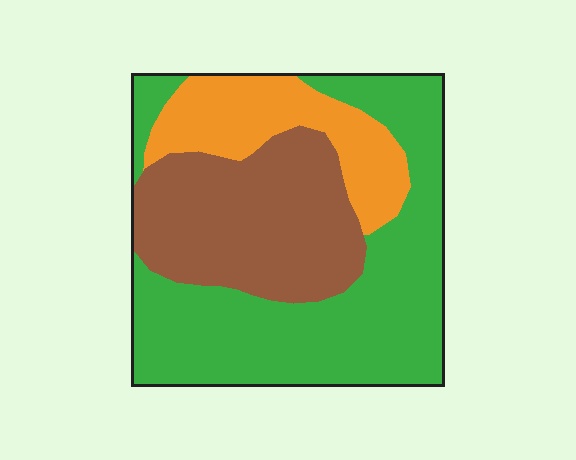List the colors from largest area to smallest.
From largest to smallest: green, brown, orange.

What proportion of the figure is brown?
Brown takes up about one third (1/3) of the figure.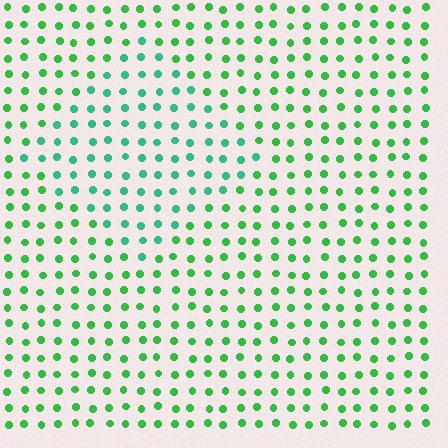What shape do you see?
I see a diamond.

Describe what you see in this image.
The image is filled with small green elements in a uniform arrangement. A diamond-shaped region is visible where the elements are tinted to a slightly different hue, forming a subtle color boundary.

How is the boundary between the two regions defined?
The boundary is defined purely by a slight shift in hue (about 28 degrees). Spacing, size, and orientation are identical on both sides.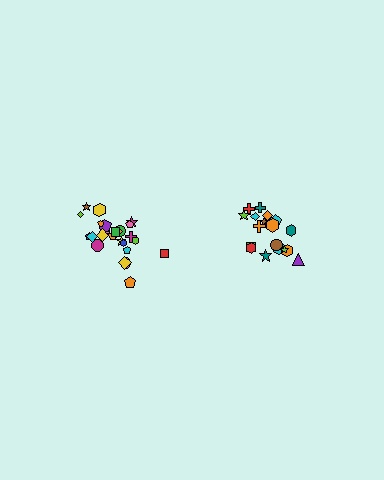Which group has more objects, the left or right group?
The left group.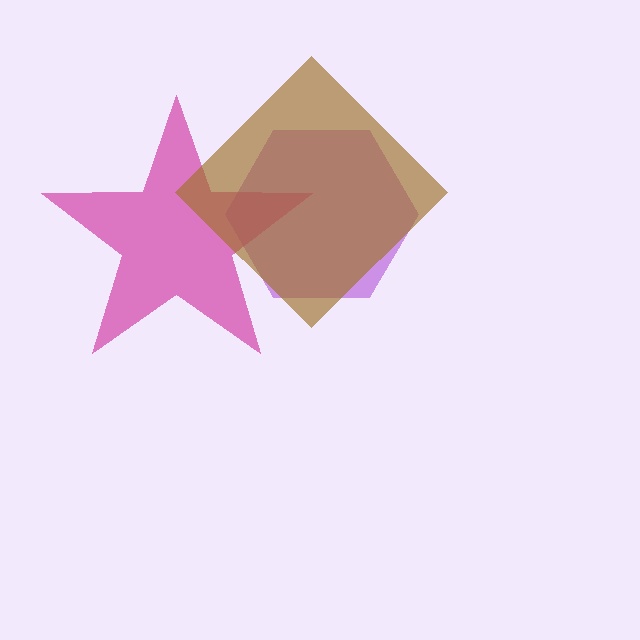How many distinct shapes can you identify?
There are 3 distinct shapes: a purple hexagon, a magenta star, a brown diamond.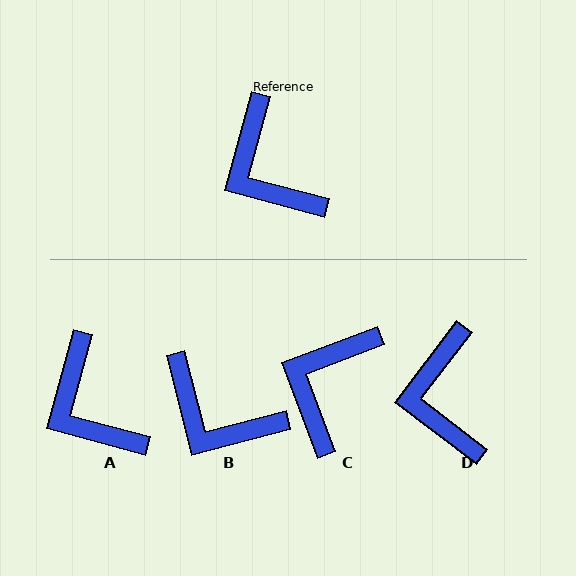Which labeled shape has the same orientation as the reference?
A.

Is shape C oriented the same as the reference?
No, it is off by about 54 degrees.